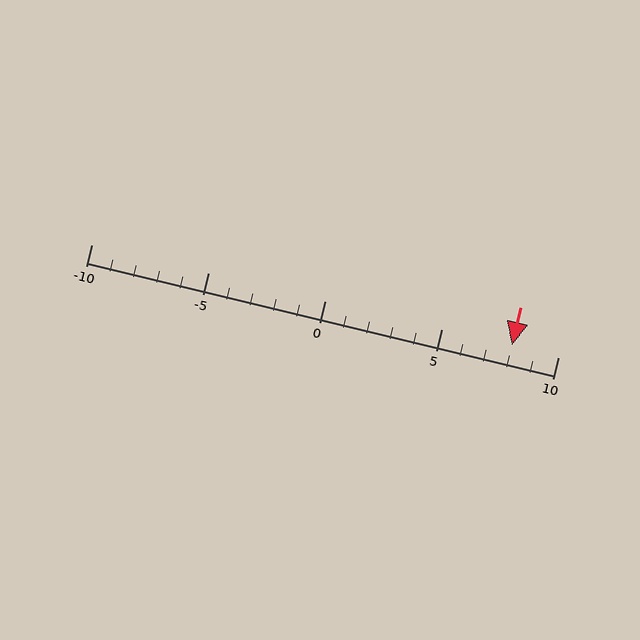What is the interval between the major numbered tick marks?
The major tick marks are spaced 5 units apart.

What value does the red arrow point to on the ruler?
The red arrow points to approximately 8.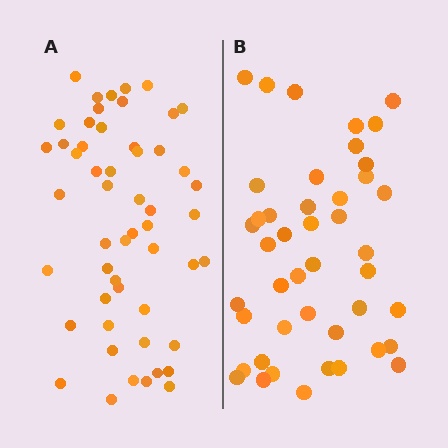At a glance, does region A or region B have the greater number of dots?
Region A (the left region) has more dots.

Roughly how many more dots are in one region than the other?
Region A has roughly 8 or so more dots than region B.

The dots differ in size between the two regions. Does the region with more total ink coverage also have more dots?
No. Region B has more total ink coverage because its dots are larger, but region A actually contains more individual dots. Total area can be misleading — the number of items is what matters here.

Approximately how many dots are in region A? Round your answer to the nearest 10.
About 50 dots. (The exact count is 53, which rounds to 50.)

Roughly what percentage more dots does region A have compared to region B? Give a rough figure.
About 20% more.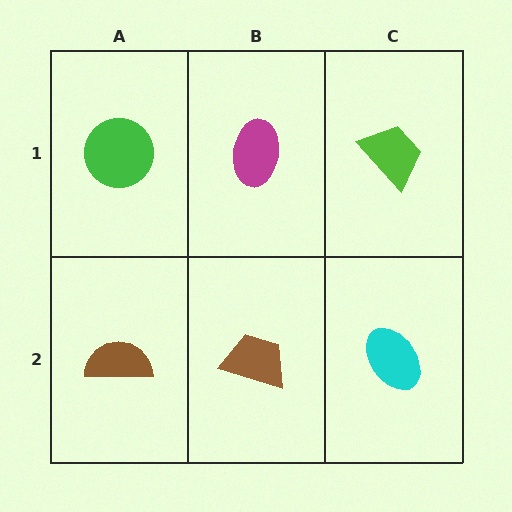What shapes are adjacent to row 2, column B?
A magenta ellipse (row 1, column B), a brown semicircle (row 2, column A), a cyan ellipse (row 2, column C).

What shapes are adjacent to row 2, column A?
A green circle (row 1, column A), a brown trapezoid (row 2, column B).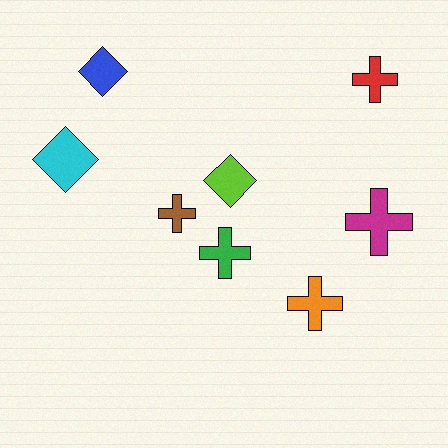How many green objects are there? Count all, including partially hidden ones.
There is 1 green object.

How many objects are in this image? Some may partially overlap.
There are 8 objects.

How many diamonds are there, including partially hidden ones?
There are 3 diamonds.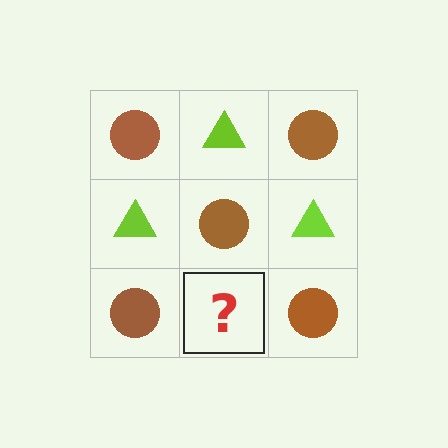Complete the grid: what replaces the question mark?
The question mark should be replaced with a lime triangle.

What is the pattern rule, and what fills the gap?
The rule is that it alternates brown circle and lime triangle in a checkerboard pattern. The gap should be filled with a lime triangle.